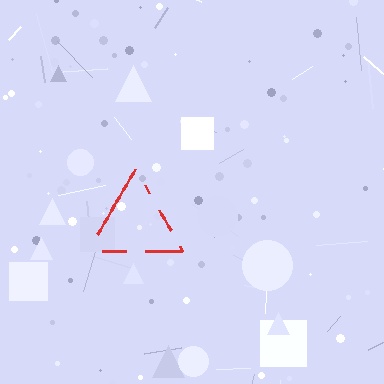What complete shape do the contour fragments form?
The contour fragments form a triangle.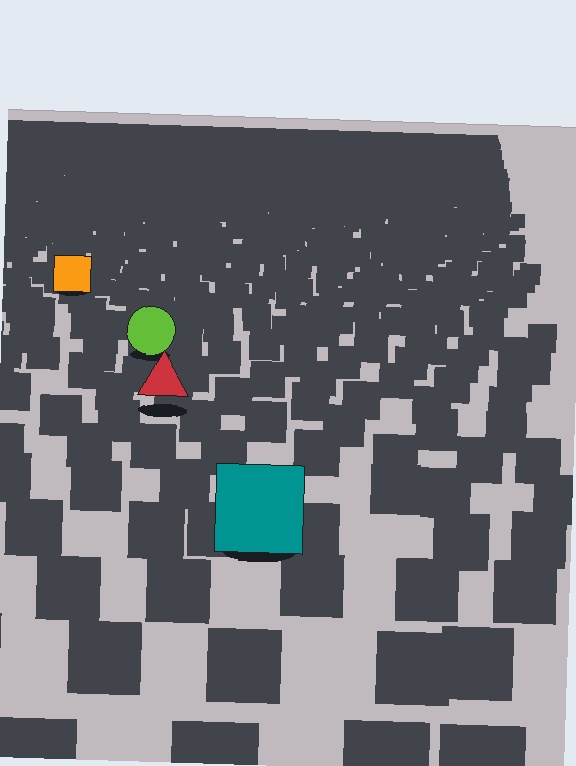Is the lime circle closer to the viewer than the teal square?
No. The teal square is closer — you can tell from the texture gradient: the ground texture is coarser near it.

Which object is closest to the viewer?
The teal square is closest. The texture marks near it are larger and more spread out.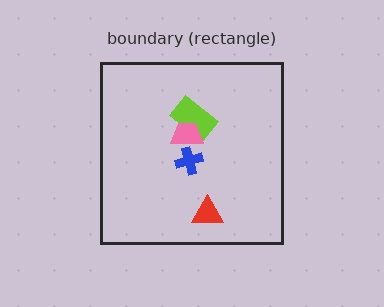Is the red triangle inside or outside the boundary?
Inside.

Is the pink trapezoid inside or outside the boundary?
Inside.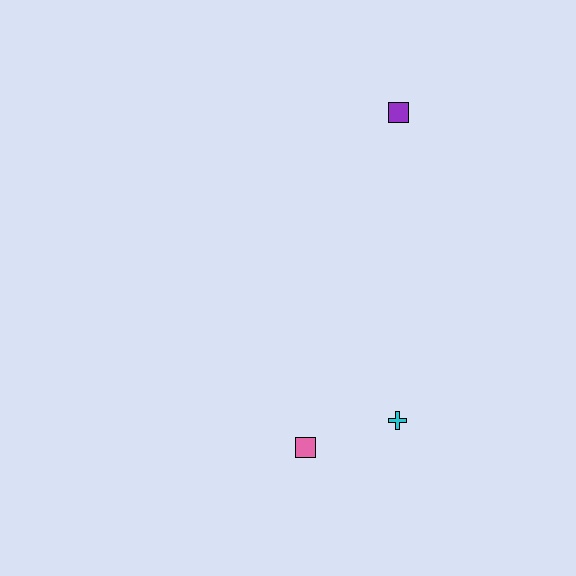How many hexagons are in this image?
There are no hexagons.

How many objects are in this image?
There are 3 objects.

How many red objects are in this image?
There are no red objects.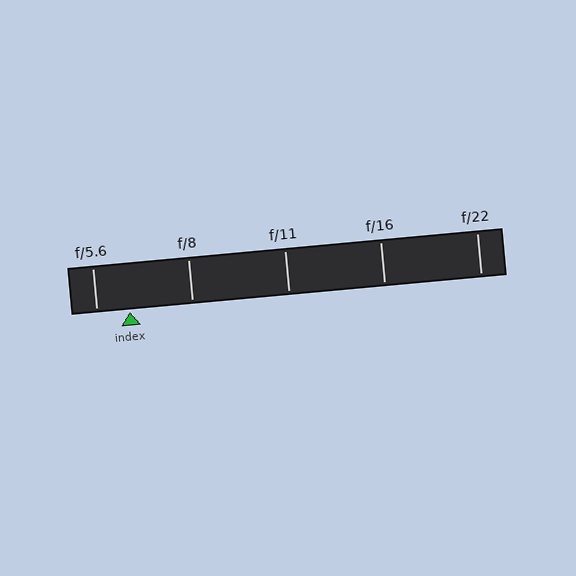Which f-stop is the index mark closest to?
The index mark is closest to f/5.6.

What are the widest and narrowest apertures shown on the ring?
The widest aperture shown is f/5.6 and the narrowest is f/22.